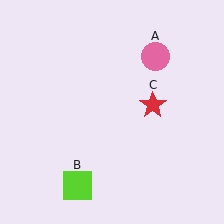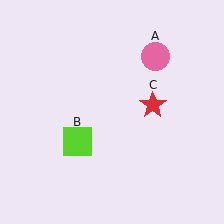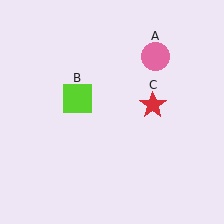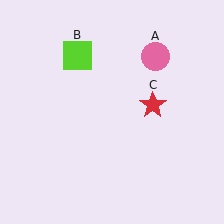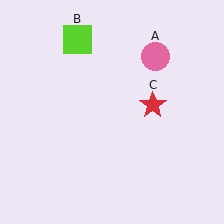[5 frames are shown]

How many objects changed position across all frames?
1 object changed position: lime square (object B).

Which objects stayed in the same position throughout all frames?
Pink circle (object A) and red star (object C) remained stationary.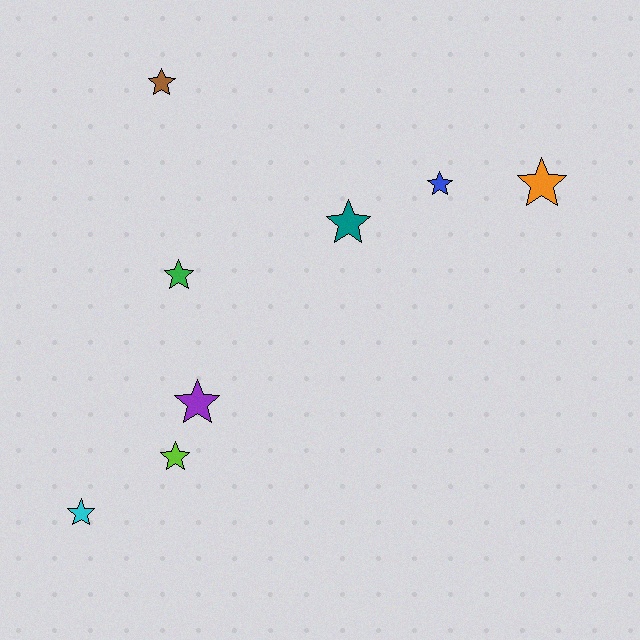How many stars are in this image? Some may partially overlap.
There are 8 stars.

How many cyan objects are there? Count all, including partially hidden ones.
There is 1 cyan object.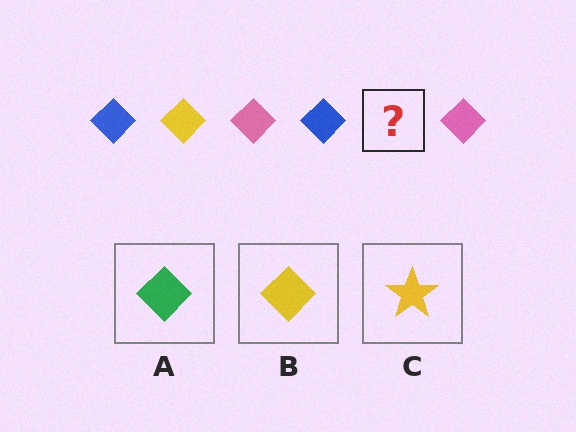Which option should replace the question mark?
Option B.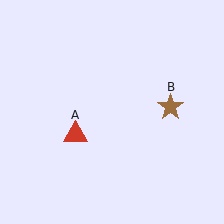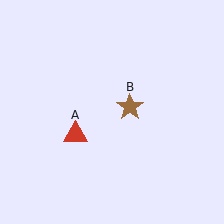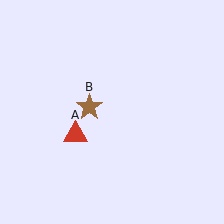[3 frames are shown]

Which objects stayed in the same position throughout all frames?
Red triangle (object A) remained stationary.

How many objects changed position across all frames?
1 object changed position: brown star (object B).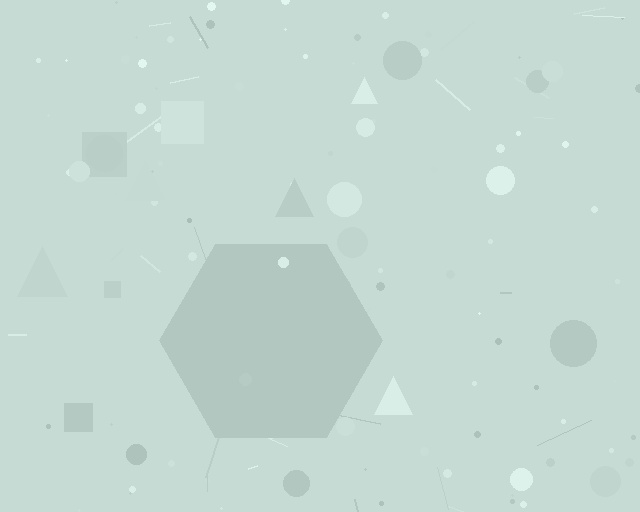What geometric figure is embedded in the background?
A hexagon is embedded in the background.